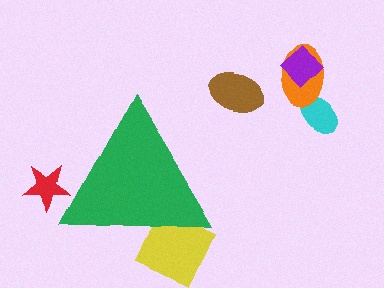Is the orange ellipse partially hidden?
No, the orange ellipse is fully visible.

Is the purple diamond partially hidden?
No, the purple diamond is fully visible.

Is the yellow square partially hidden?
Yes, the yellow square is partially hidden behind the green triangle.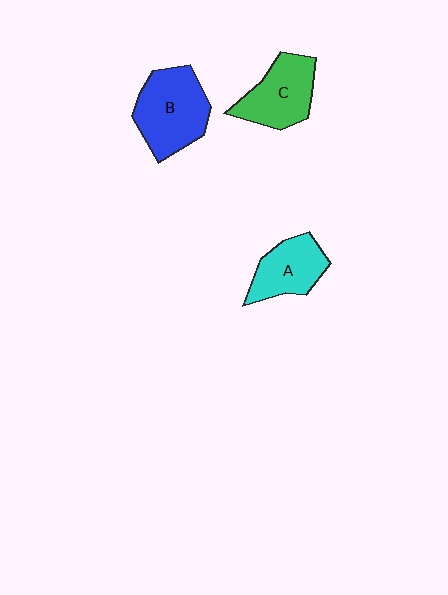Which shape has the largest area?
Shape B (blue).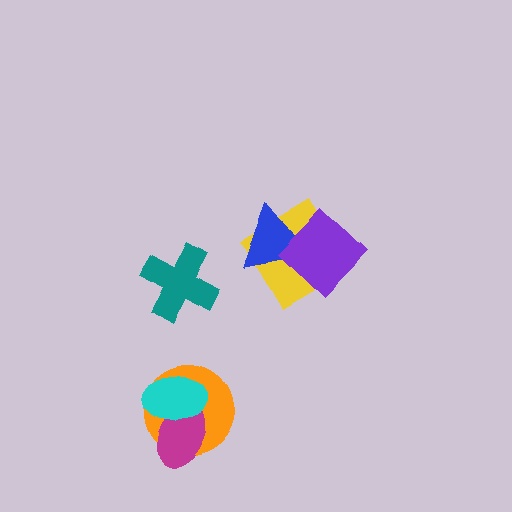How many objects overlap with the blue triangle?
2 objects overlap with the blue triangle.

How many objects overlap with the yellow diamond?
2 objects overlap with the yellow diamond.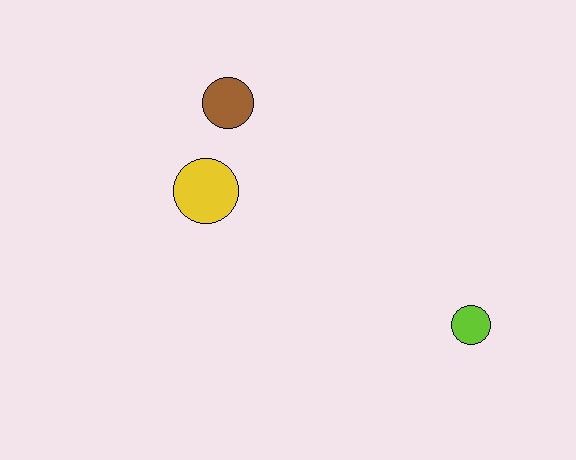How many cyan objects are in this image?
There are no cyan objects.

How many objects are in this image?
There are 3 objects.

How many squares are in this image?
There are no squares.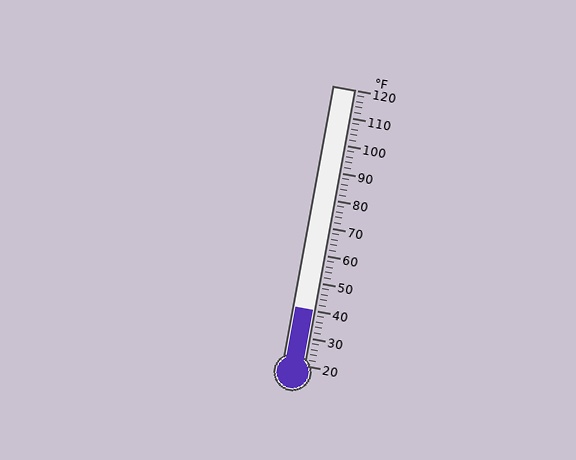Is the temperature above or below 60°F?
The temperature is below 60°F.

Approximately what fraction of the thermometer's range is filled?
The thermometer is filled to approximately 20% of its range.